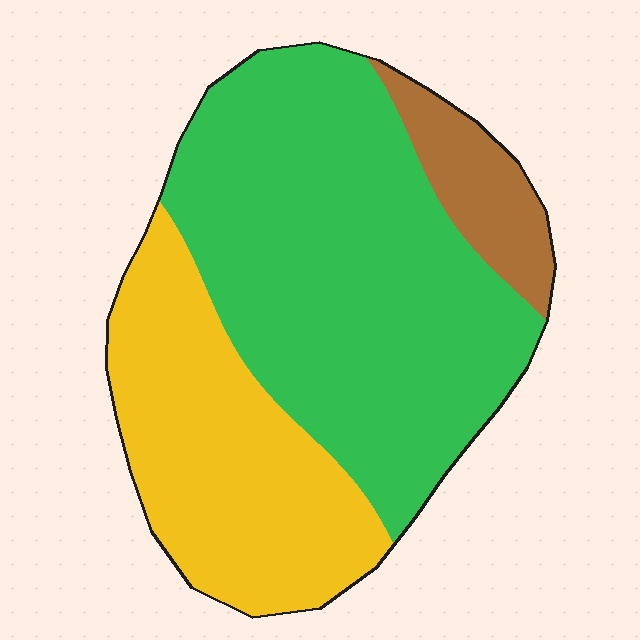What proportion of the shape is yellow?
Yellow covers around 35% of the shape.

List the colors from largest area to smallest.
From largest to smallest: green, yellow, brown.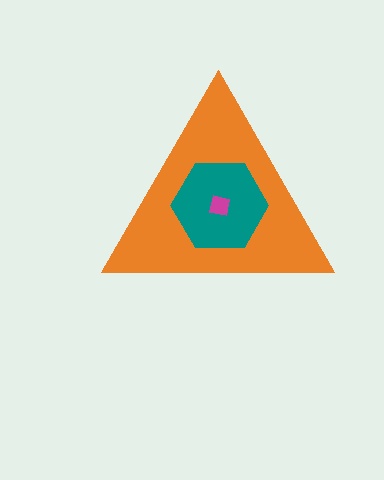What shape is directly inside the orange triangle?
The teal hexagon.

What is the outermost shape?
The orange triangle.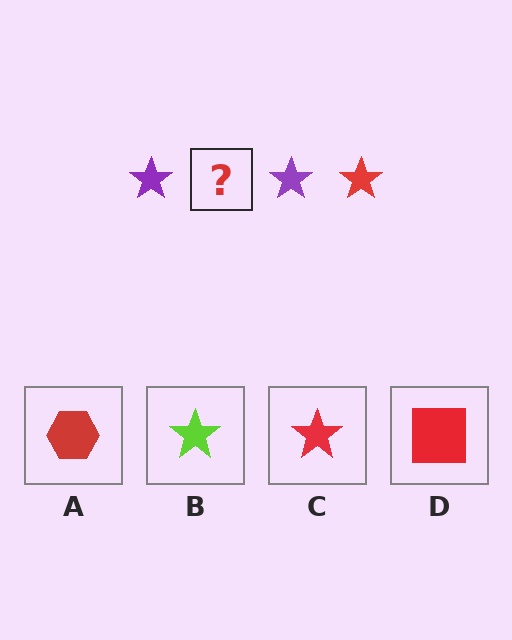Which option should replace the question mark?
Option C.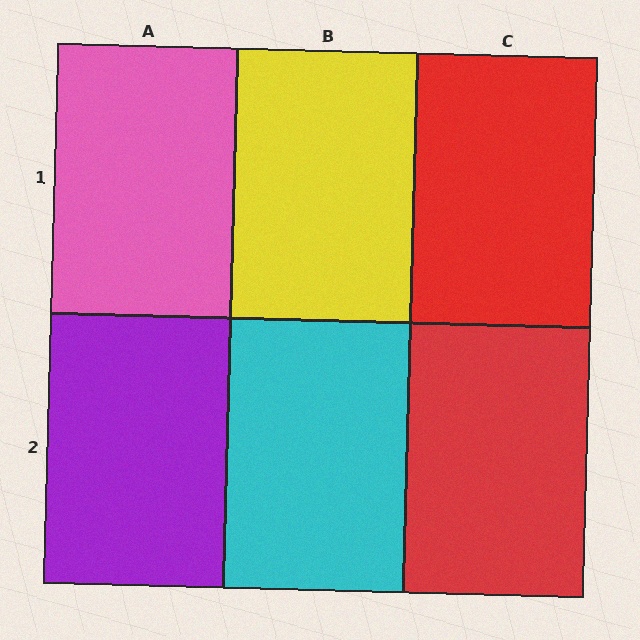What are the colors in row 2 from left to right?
Purple, cyan, red.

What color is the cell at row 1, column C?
Red.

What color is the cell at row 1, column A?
Pink.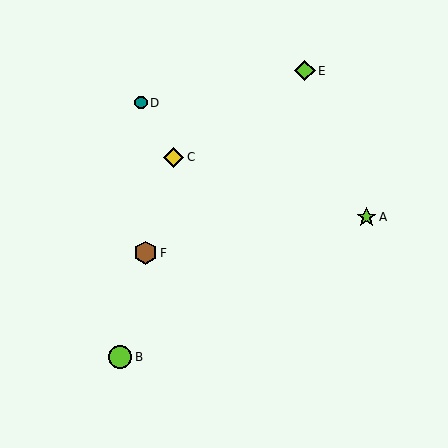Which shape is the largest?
The brown hexagon (labeled F) is the largest.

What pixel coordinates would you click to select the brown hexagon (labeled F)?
Click at (145, 253) to select the brown hexagon F.